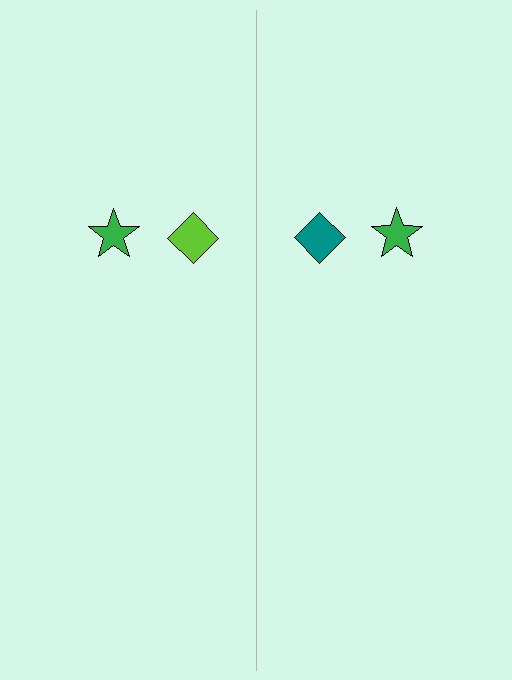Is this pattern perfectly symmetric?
No, the pattern is not perfectly symmetric. The teal diamond on the right side breaks the symmetry — its mirror counterpart is lime.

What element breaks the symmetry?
The teal diamond on the right side breaks the symmetry — its mirror counterpart is lime.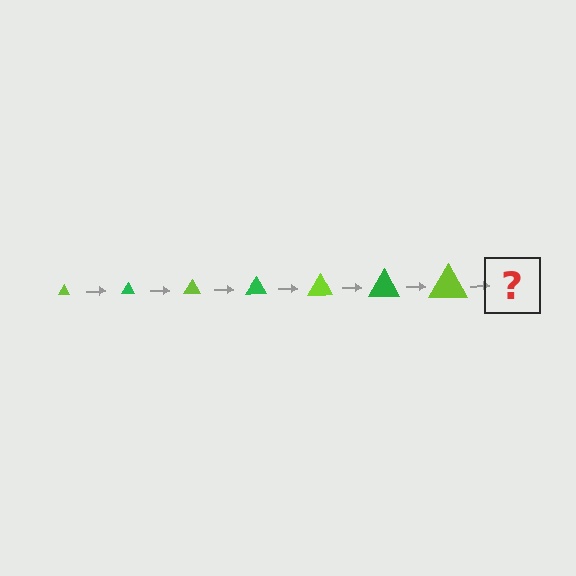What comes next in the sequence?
The next element should be a green triangle, larger than the previous one.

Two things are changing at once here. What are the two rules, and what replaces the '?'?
The two rules are that the triangle grows larger each step and the color cycles through lime and green. The '?' should be a green triangle, larger than the previous one.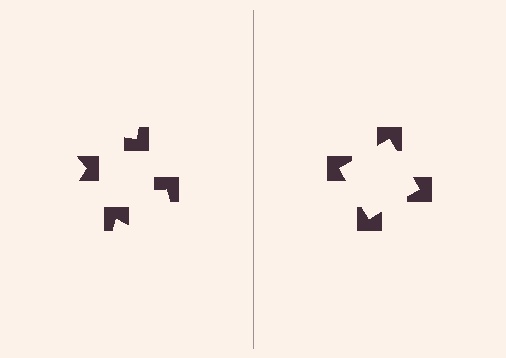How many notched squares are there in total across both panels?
8 — 4 on each side.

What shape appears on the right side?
An illusory square.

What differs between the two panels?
The notched squares are positioned identically on both sides; only the wedge orientations differ. On the right they align to a square; on the left they are misaligned.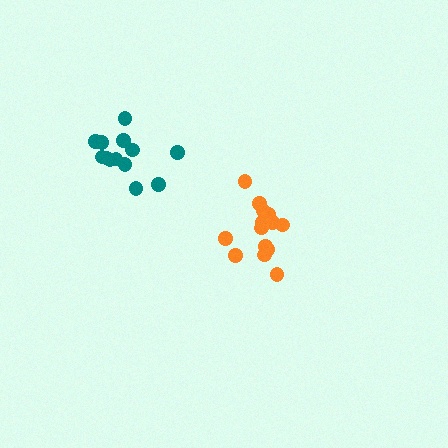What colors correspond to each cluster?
The clusters are colored: orange, teal.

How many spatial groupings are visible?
There are 2 spatial groupings.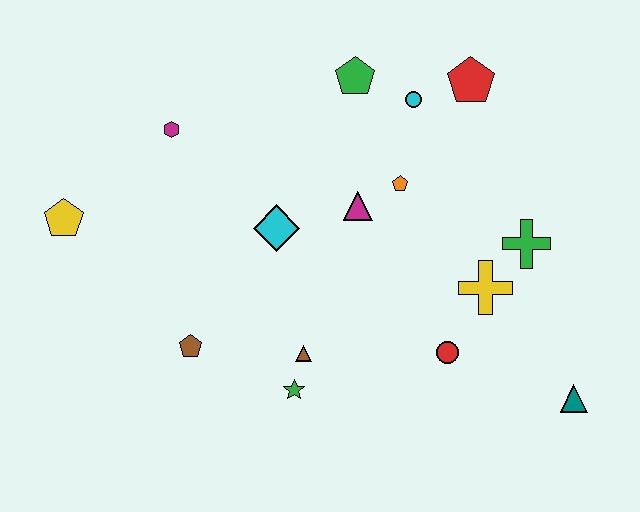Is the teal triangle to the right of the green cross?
Yes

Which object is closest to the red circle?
The yellow cross is closest to the red circle.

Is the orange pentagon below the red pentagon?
Yes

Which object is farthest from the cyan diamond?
The teal triangle is farthest from the cyan diamond.